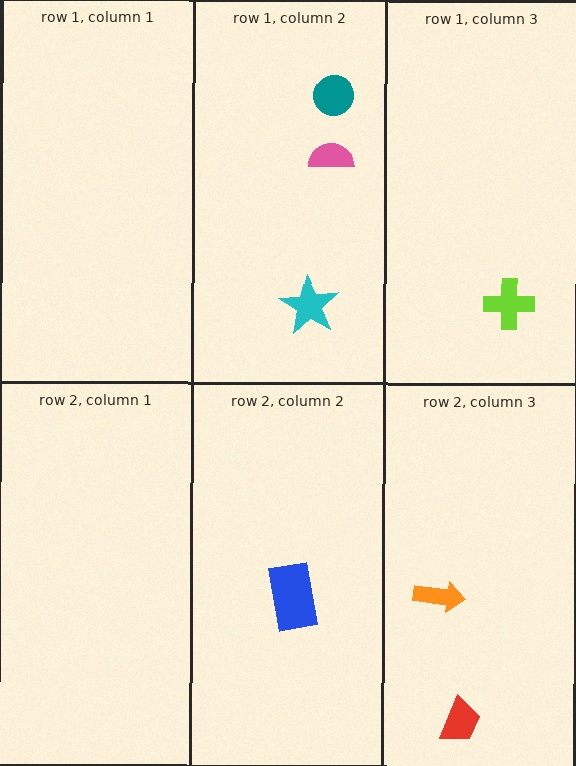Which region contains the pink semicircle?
The row 1, column 2 region.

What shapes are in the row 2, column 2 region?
The blue rectangle.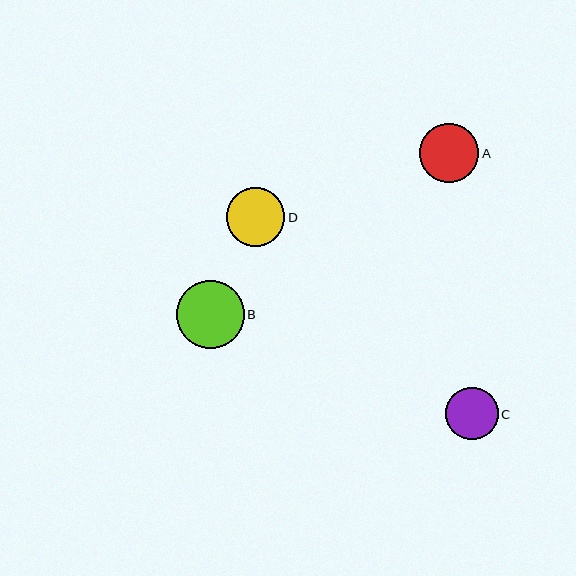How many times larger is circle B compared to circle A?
Circle B is approximately 1.1 times the size of circle A.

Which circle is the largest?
Circle B is the largest with a size of approximately 67 pixels.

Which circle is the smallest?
Circle C is the smallest with a size of approximately 53 pixels.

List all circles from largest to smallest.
From largest to smallest: B, A, D, C.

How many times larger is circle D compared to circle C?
Circle D is approximately 1.1 times the size of circle C.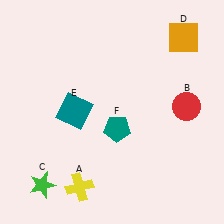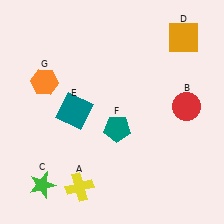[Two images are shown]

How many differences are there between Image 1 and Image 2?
There is 1 difference between the two images.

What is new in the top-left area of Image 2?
An orange hexagon (G) was added in the top-left area of Image 2.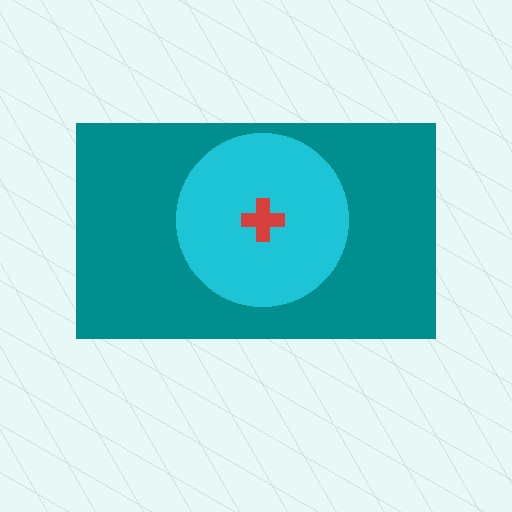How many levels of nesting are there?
3.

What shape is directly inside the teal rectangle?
The cyan circle.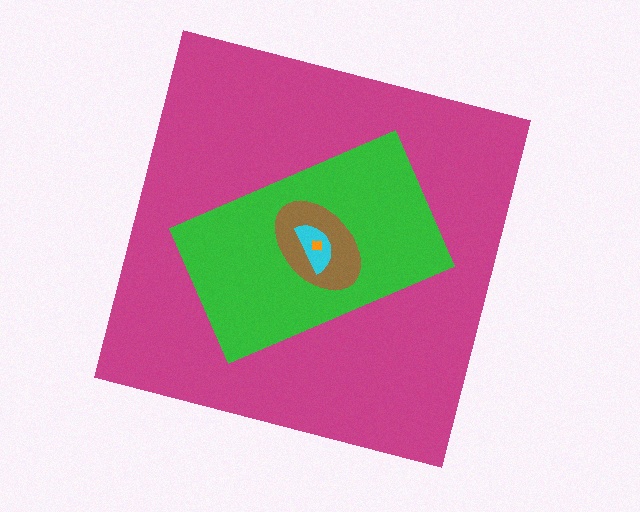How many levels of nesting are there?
5.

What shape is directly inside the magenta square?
The green rectangle.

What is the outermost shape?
The magenta square.